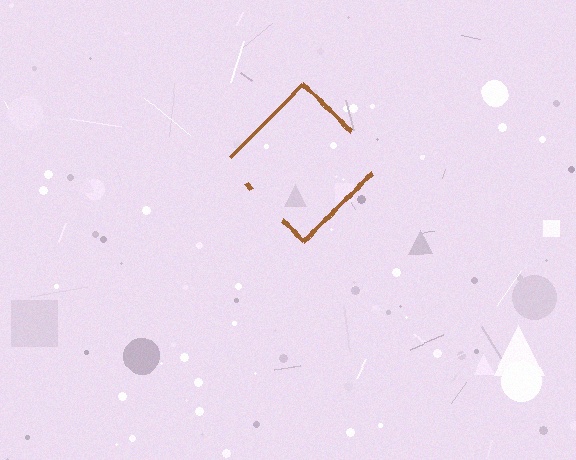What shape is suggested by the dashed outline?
The dashed outline suggests a diamond.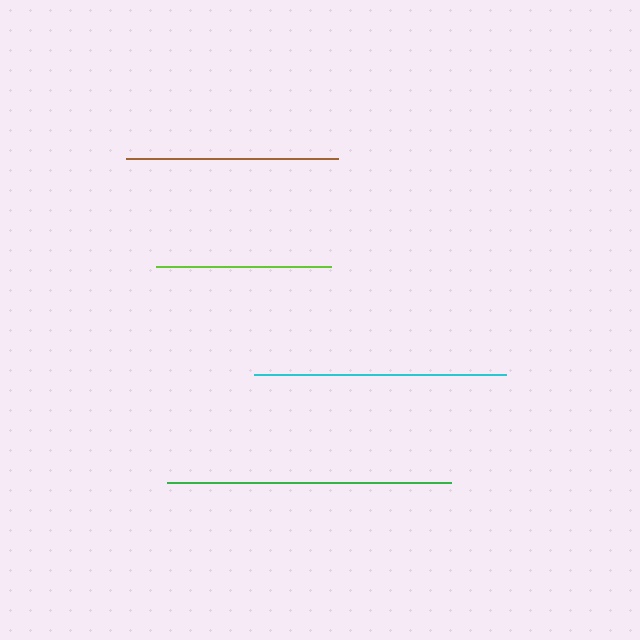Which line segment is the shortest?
The lime line is the shortest at approximately 175 pixels.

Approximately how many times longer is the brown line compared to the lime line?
The brown line is approximately 1.2 times the length of the lime line.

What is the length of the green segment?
The green segment is approximately 284 pixels long.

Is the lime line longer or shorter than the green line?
The green line is longer than the lime line.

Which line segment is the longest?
The green line is the longest at approximately 284 pixels.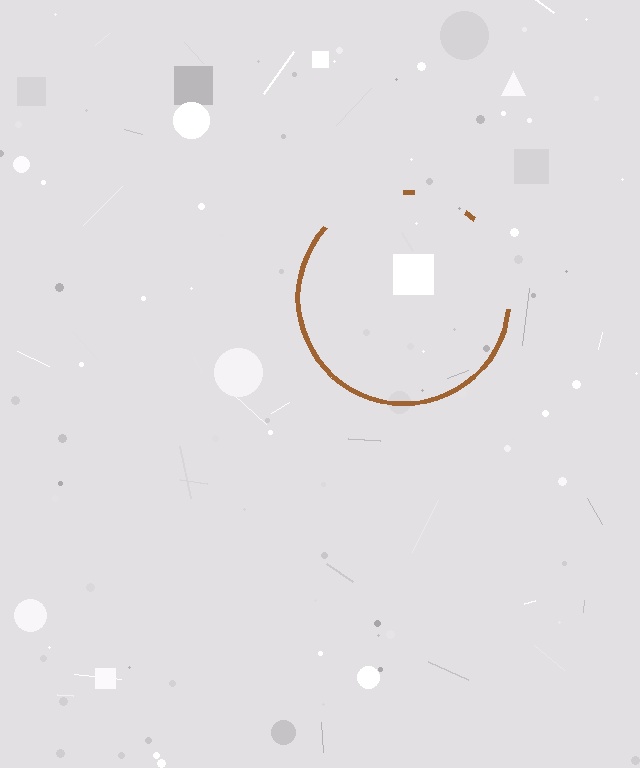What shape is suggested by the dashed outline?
The dashed outline suggests a circle.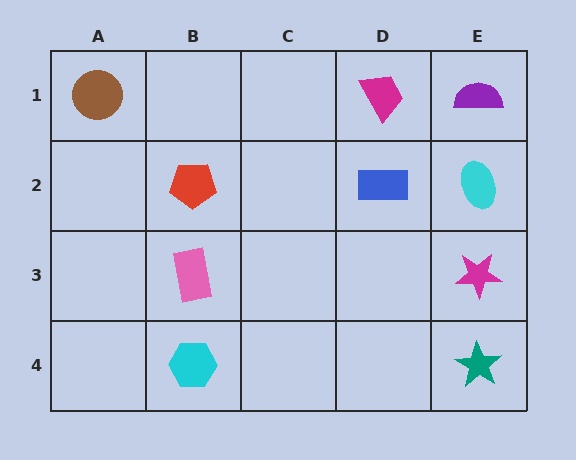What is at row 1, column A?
A brown circle.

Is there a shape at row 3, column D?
No, that cell is empty.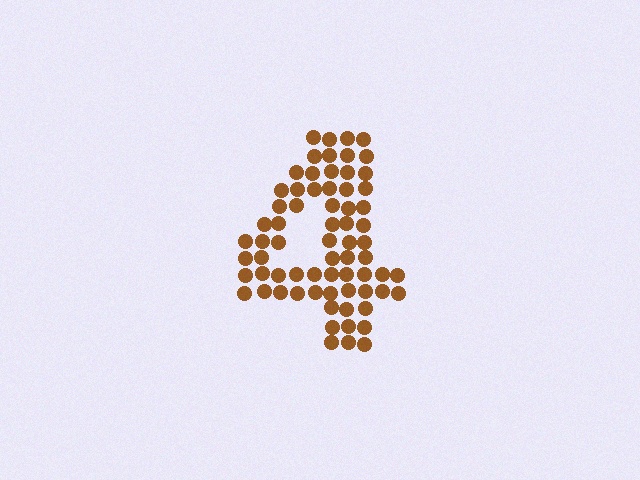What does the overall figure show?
The overall figure shows the digit 4.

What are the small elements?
The small elements are circles.